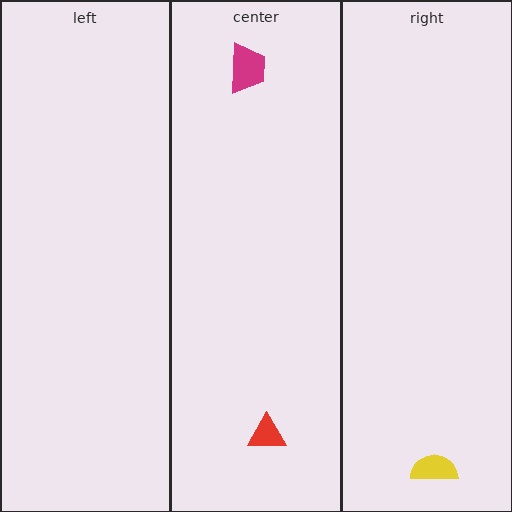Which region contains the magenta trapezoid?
The center region.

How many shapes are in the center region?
2.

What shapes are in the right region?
The yellow semicircle.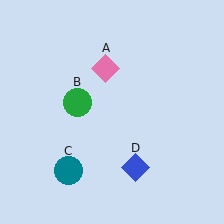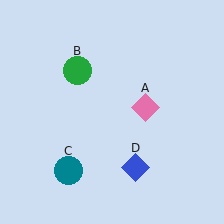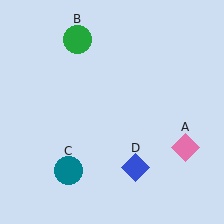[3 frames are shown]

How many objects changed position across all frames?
2 objects changed position: pink diamond (object A), green circle (object B).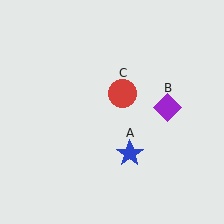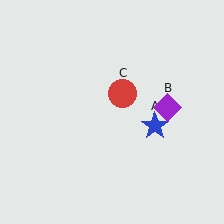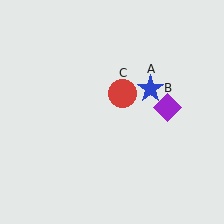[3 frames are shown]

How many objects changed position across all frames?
1 object changed position: blue star (object A).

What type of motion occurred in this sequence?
The blue star (object A) rotated counterclockwise around the center of the scene.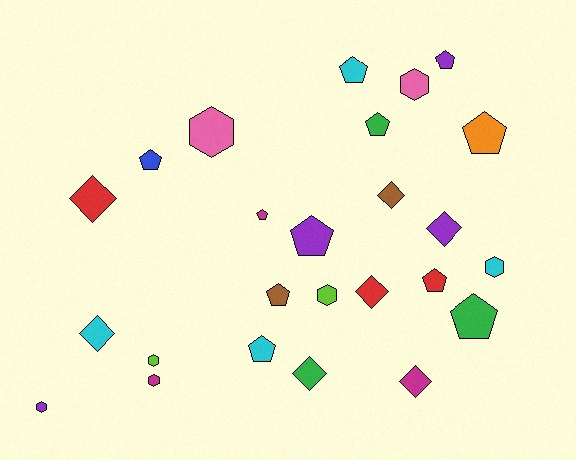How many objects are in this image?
There are 25 objects.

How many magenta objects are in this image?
There are 3 magenta objects.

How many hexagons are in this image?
There are 7 hexagons.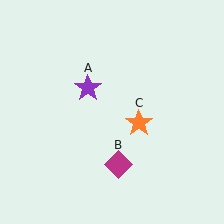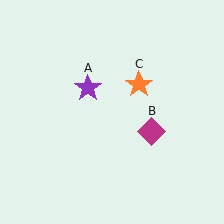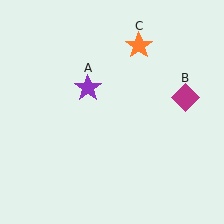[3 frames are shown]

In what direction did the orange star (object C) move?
The orange star (object C) moved up.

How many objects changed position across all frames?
2 objects changed position: magenta diamond (object B), orange star (object C).